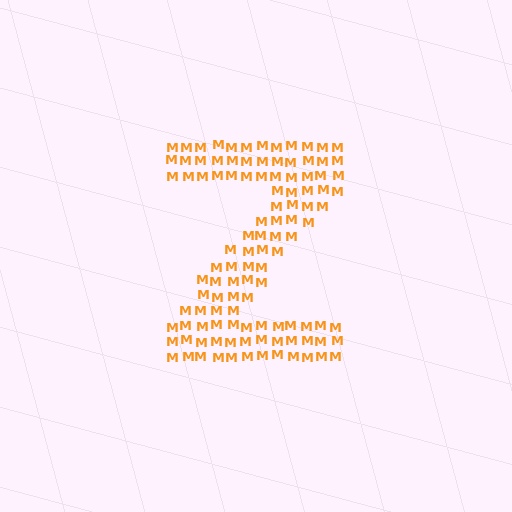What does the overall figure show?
The overall figure shows the letter Z.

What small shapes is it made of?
It is made of small letter M's.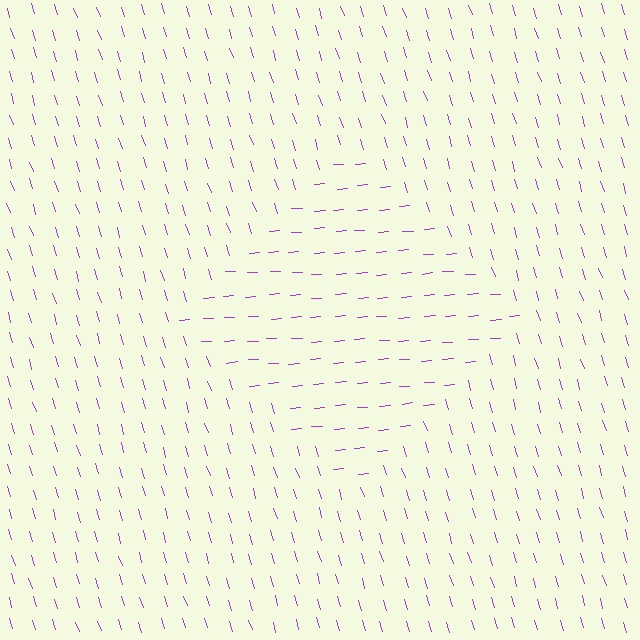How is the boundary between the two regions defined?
The boundary is defined purely by a change in line orientation (approximately 77 degrees difference). All lines are the same color and thickness.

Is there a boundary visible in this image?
Yes, there is a texture boundary formed by a change in line orientation.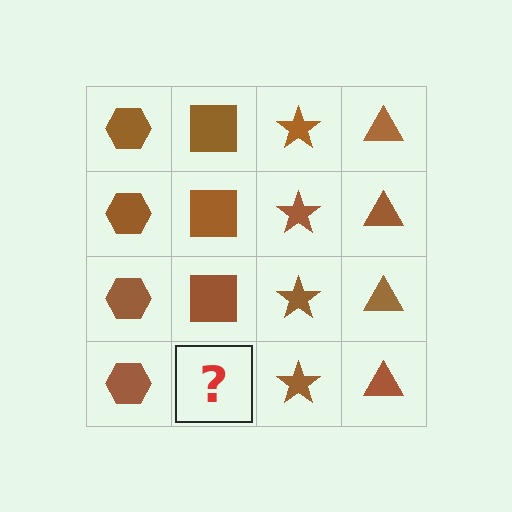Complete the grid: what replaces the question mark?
The question mark should be replaced with a brown square.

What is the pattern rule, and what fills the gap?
The rule is that each column has a consistent shape. The gap should be filled with a brown square.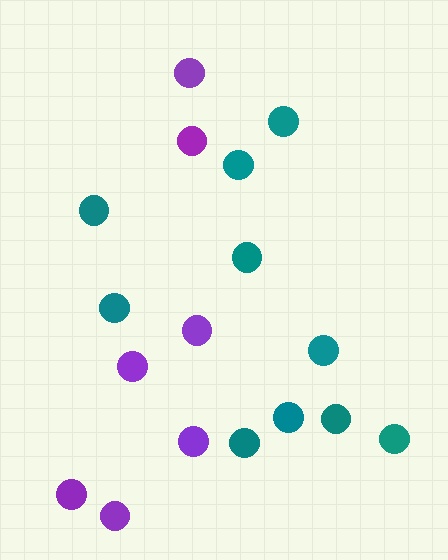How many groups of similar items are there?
There are 2 groups: one group of teal circles (10) and one group of purple circles (7).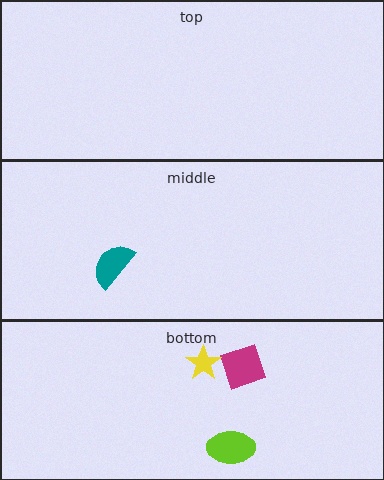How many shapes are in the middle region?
1.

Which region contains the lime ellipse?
The bottom region.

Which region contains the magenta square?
The bottom region.